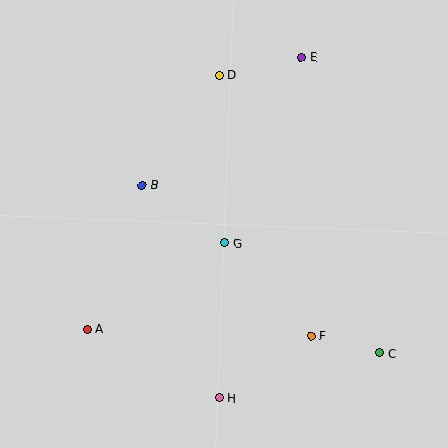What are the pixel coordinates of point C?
Point C is at (380, 353).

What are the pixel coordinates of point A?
Point A is at (87, 329).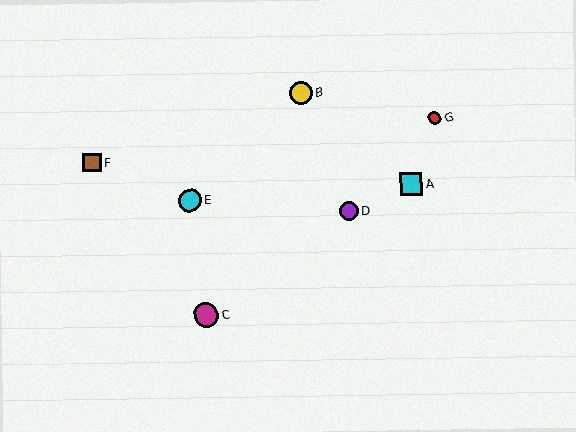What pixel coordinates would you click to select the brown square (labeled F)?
Click at (92, 163) to select the brown square F.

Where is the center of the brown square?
The center of the brown square is at (92, 163).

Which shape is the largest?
The magenta circle (labeled C) is the largest.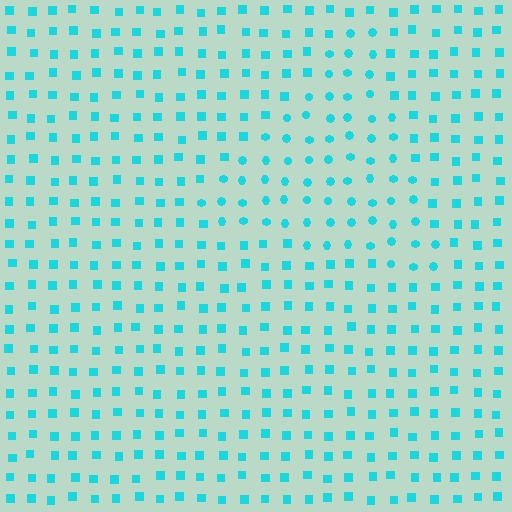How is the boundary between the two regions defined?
The boundary is defined by a change in element shape: circles inside vs. squares outside. All elements share the same color and spacing.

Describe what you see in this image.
The image is filled with small cyan elements arranged in a uniform grid. A triangle-shaped region contains circles, while the surrounding area contains squares. The boundary is defined purely by the change in element shape.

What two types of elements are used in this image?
The image uses circles inside the triangle region and squares outside it.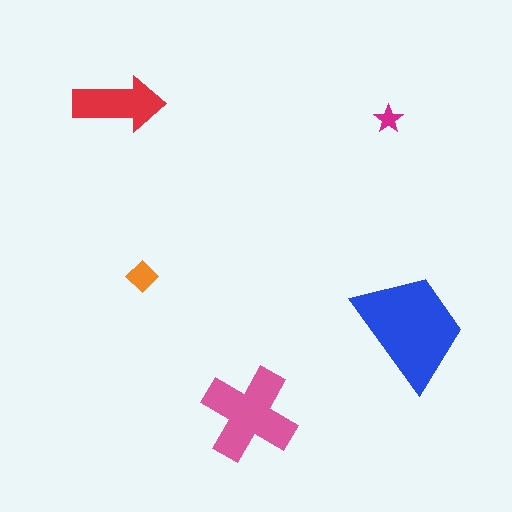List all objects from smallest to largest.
The magenta star, the orange diamond, the red arrow, the pink cross, the blue trapezoid.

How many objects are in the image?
There are 5 objects in the image.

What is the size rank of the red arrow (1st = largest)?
3rd.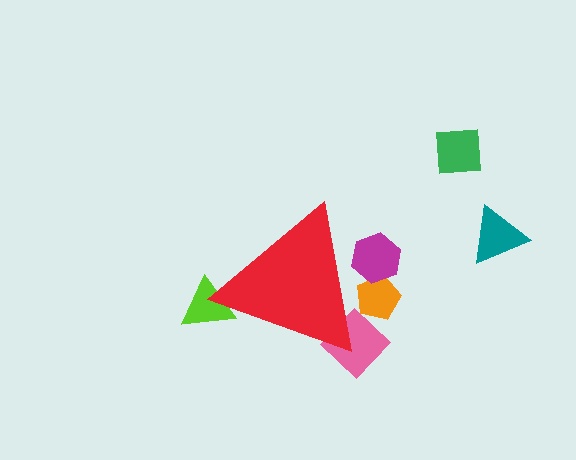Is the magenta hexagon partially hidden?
Yes, the magenta hexagon is partially hidden behind the red triangle.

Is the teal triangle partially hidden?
No, the teal triangle is fully visible.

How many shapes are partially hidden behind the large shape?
4 shapes are partially hidden.